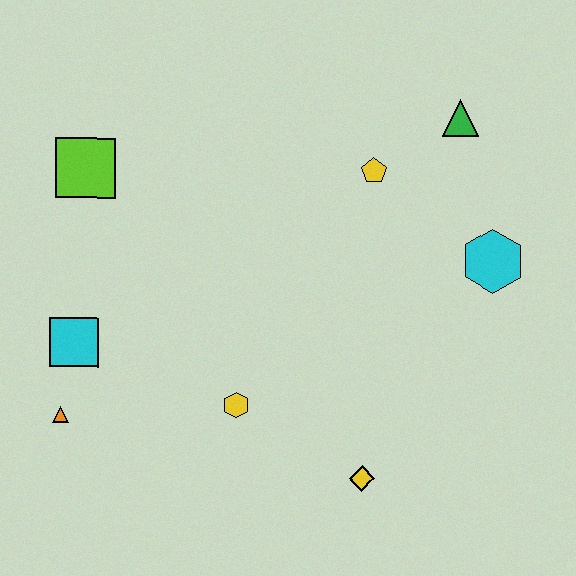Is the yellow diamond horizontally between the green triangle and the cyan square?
Yes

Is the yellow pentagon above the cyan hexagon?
Yes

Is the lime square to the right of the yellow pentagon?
No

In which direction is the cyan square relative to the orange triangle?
The cyan square is above the orange triangle.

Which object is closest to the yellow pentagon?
The green triangle is closest to the yellow pentagon.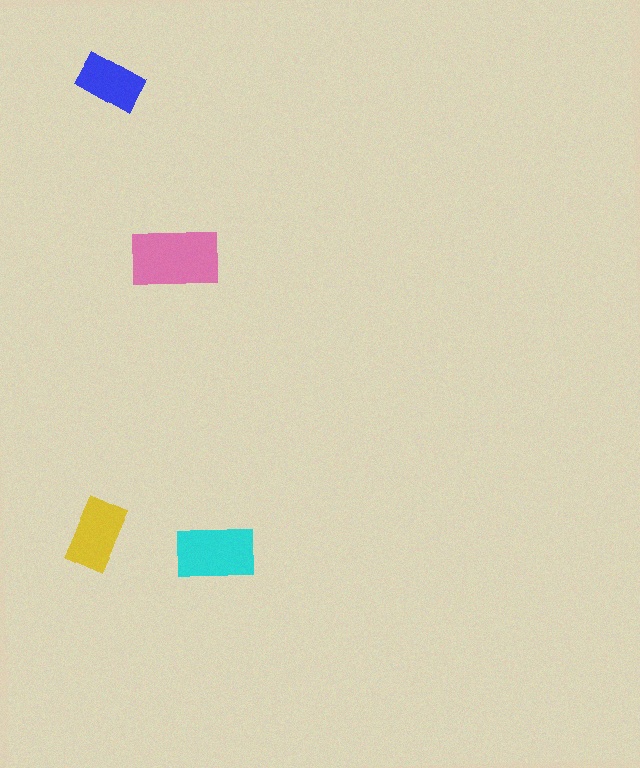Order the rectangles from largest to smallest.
the pink one, the cyan one, the yellow one, the blue one.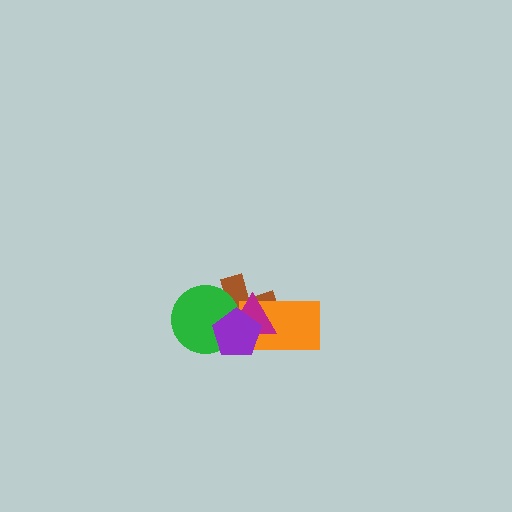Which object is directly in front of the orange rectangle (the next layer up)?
The magenta triangle is directly in front of the orange rectangle.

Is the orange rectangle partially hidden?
Yes, it is partially covered by another shape.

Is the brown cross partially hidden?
Yes, it is partially covered by another shape.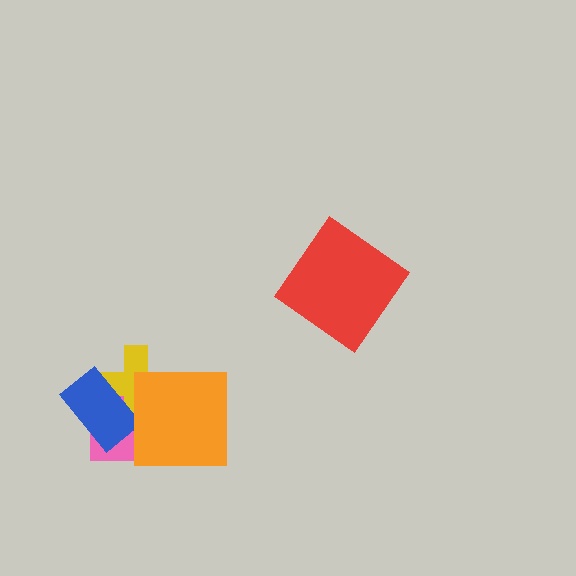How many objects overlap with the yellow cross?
3 objects overlap with the yellow cross.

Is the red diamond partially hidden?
No, no other shape covers it.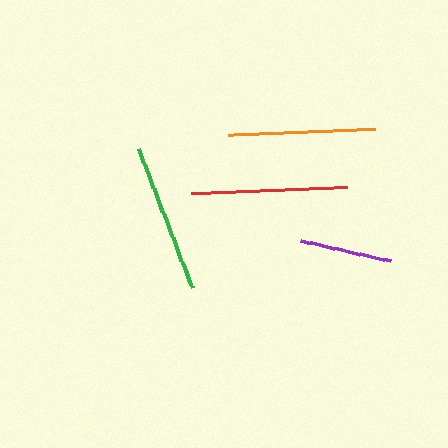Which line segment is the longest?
The red line is the longest at approximately 156 pixels.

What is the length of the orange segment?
The orange segment is approximately 147 pixels long.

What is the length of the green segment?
The green segment is approximately 149 pixels long.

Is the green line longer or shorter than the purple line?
The green line is longer than the purple line.